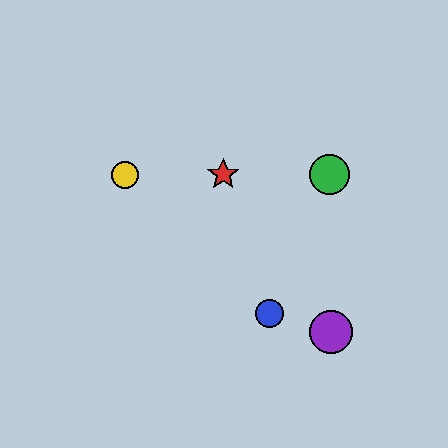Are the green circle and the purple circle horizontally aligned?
No, the green circle is at y≈175 and the purple circle is at y≈332.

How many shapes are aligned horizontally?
3 shapes (the red star, the green circle, the yellow circle) are aligned horizontally.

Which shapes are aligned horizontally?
The red star, the green circle, the yellow circle are aligned horizontally.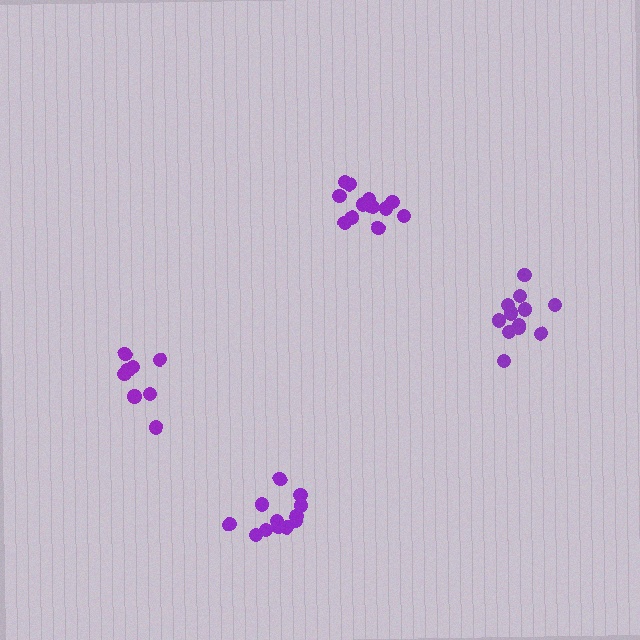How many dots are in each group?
Group 1: 12 dots, Group 2: 13 dots, Group 3: 9 dots, Group 4: 13 dots (47 total).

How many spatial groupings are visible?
There are 4 spatial groupings.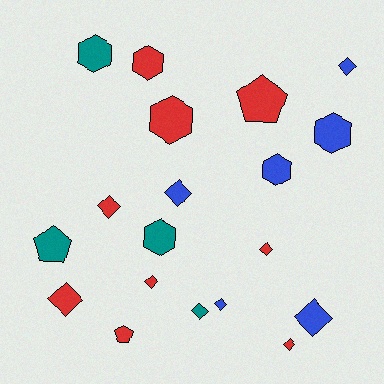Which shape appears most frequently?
Diamond, with 10 objects.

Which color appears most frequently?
Red, with 9 objects.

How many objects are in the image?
There are 19 objects.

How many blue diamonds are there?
There are 4 blue diamonds.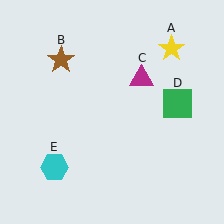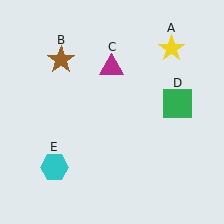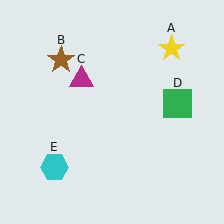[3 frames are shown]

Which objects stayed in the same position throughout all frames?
Yellow star (object A) and brown star (object B) and green square (object D) and cyan hexagon (object E) remained stationary.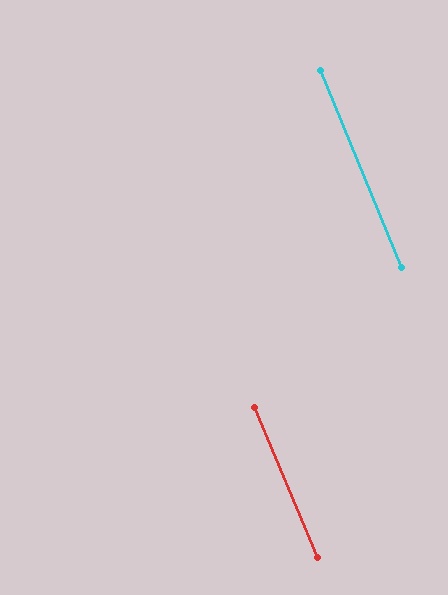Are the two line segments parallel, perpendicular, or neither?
Parallel — their directions differ by only 0.4°.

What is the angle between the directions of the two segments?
Approximately 0 degrees.